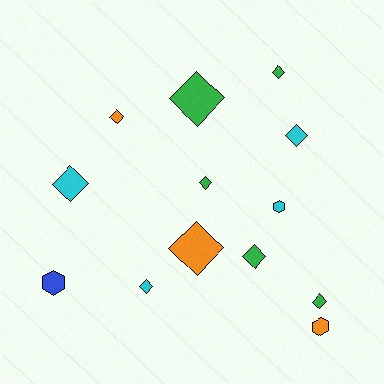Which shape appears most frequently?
Diamond, with 10 objects.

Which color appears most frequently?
Green, with 5 objects.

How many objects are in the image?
There are 13 objects.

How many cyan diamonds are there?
There are 3 cyan diamonds.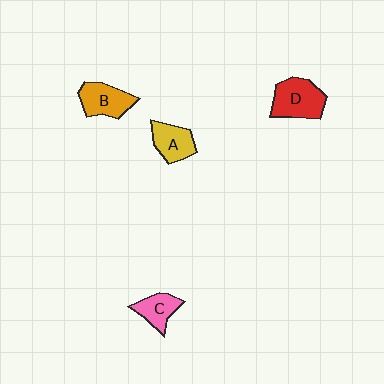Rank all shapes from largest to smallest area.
From largest to smallest: D (red), B (orange), A (yellow), C (pink).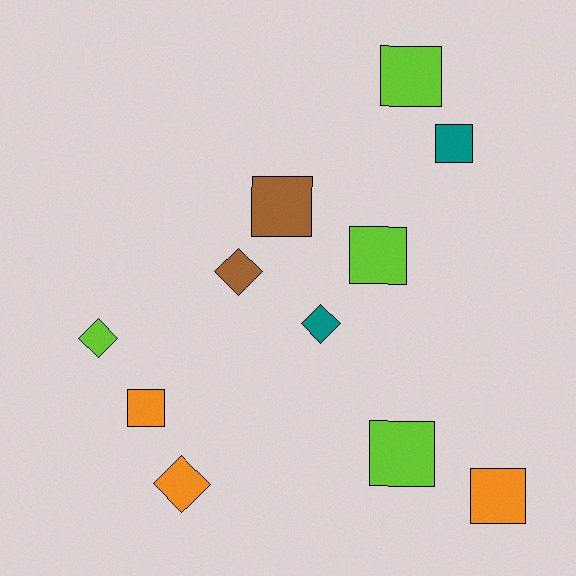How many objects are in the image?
There are 11 objects.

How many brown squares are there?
There is 1 brown square.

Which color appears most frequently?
Lime, with 4 objects.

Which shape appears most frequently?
Square, with 7 objects.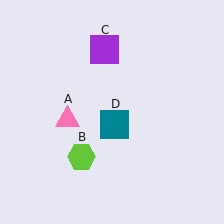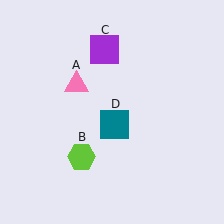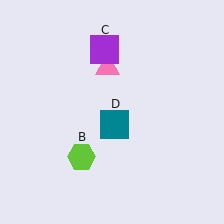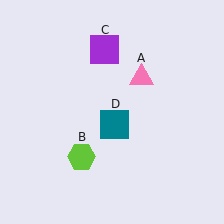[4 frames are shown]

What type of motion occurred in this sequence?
The pink triangle (object A) rotated clockwise around the center of the scene.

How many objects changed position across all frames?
1 object changed position: pink triangle (object A).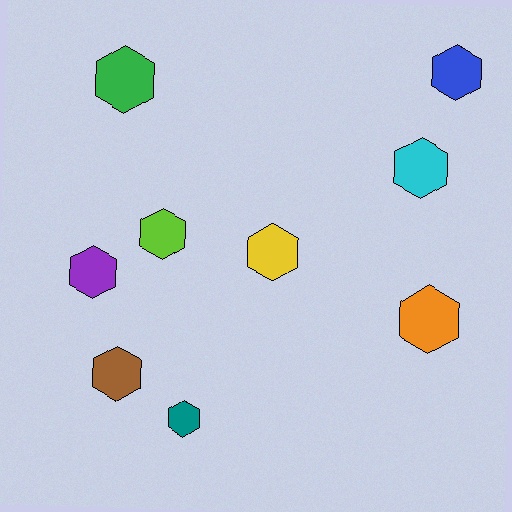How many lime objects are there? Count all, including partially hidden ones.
There is 1 lime object.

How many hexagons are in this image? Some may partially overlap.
There are 9 hexagons.